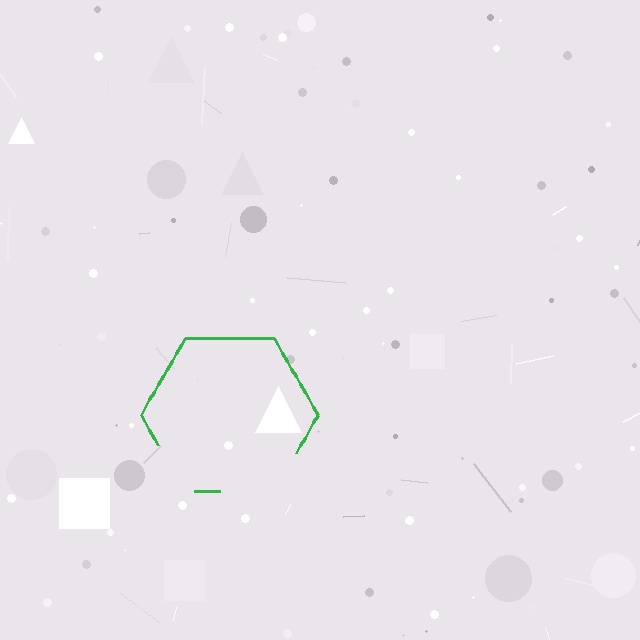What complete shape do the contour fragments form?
The contour fragments form a hexagon.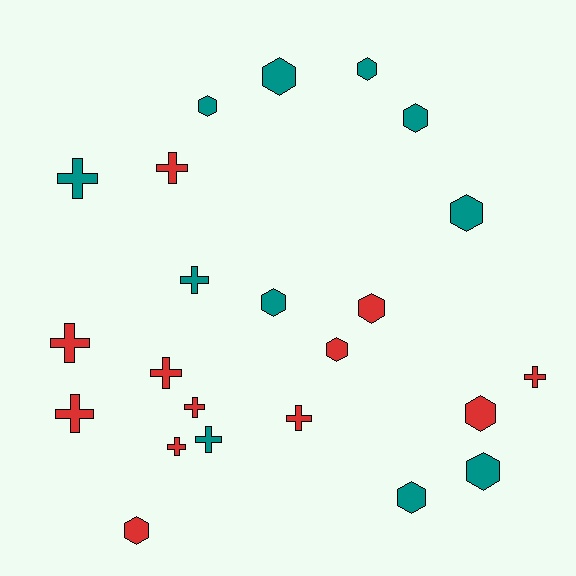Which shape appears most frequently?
Hexagon, with 12 objects.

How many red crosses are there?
There are 8 red crosses.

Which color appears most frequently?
Red, with 12 objects.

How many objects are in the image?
There are 23 objects.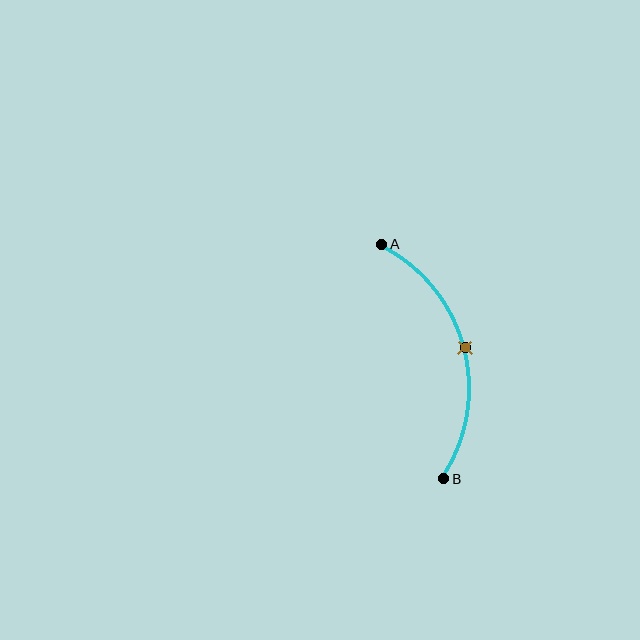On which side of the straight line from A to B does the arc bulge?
The arc bulges to the right of the straight line connecting A and B.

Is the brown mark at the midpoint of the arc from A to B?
Yes. The brown mark lies on the arc at equal arc-length from both A and B — it is the arc midpoint.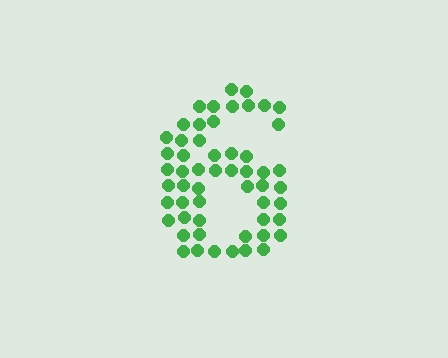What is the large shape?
The large shape is the digit 6.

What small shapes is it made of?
It is made of small circles.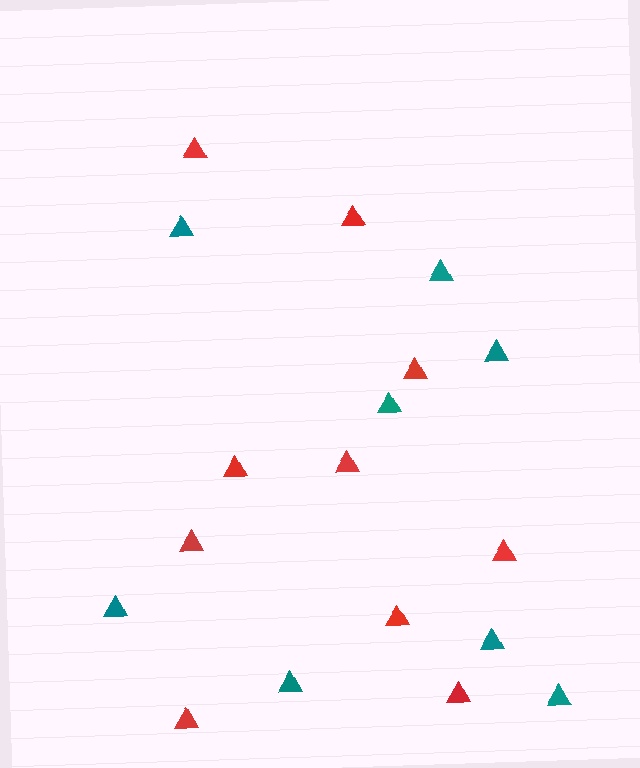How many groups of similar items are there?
There are 2 groups: one group of teal triangles (8) and one group of red triangles (10).